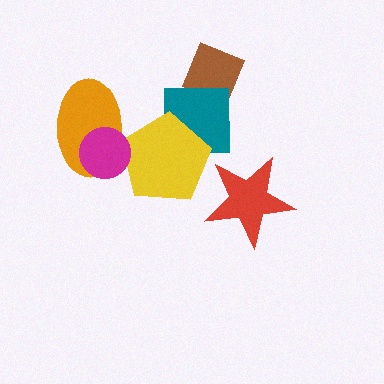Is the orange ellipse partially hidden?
Yes, it is partially covered by another shape.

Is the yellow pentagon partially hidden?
Yes, it is partially covered by another shape.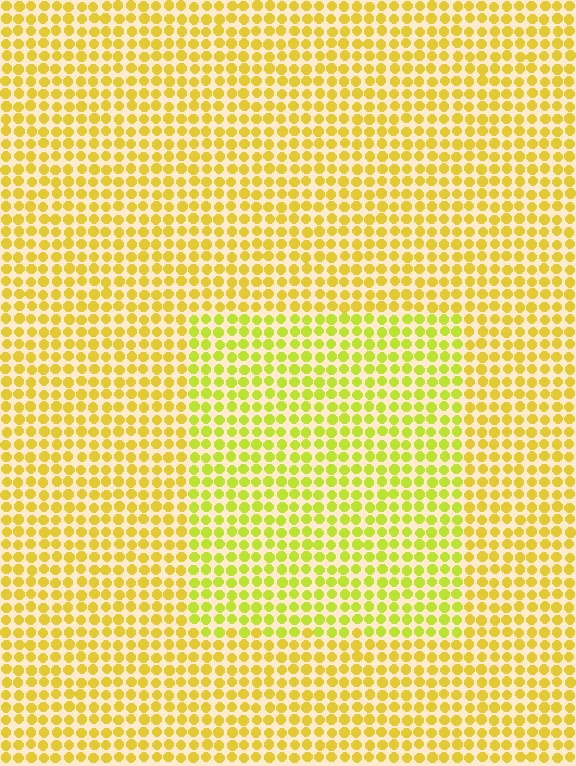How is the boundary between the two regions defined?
The boundary is defined purely by a slight shift in hue (about 22 degrees). Spacing, size, and orientation are identical on both sides.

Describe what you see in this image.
The image is filled with small yellow elements in a uniform arrangement. A rectangle-shaped region is visible where the elements are tinted to a slightly different hue, forming a subtle color boundary.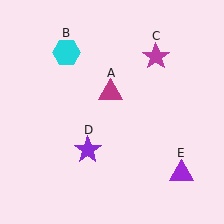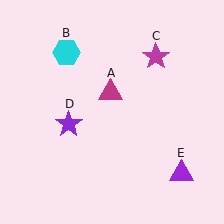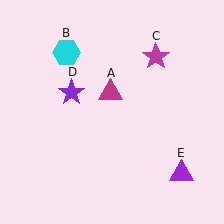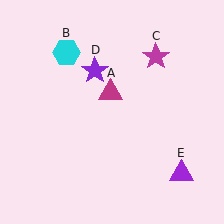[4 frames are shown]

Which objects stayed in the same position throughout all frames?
Magenta triangle (object A) and cyan hexagon (object B) and magenta star (object C) and purple triangle (object E) remained stationary.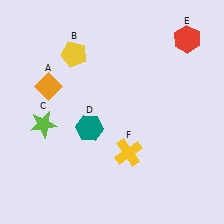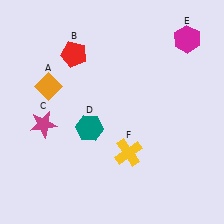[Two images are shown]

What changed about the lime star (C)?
In Image 1, C is lime. In Image 2, it changed to magenta.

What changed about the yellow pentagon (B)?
In Image 1, B is yellow. In Image 2, it changed to red.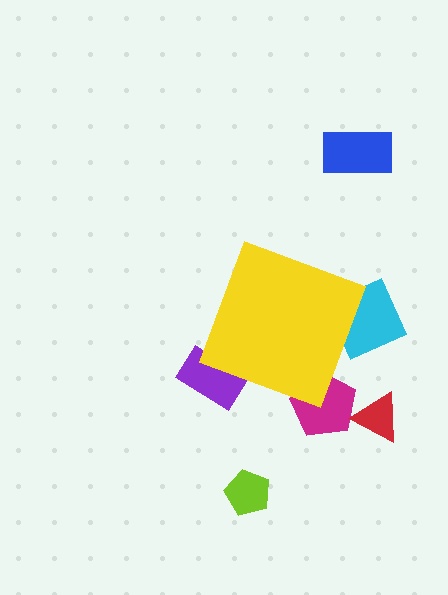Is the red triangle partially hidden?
No, the red triangle is fully visible.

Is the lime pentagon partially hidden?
No, the lime pentagon is fully visible.